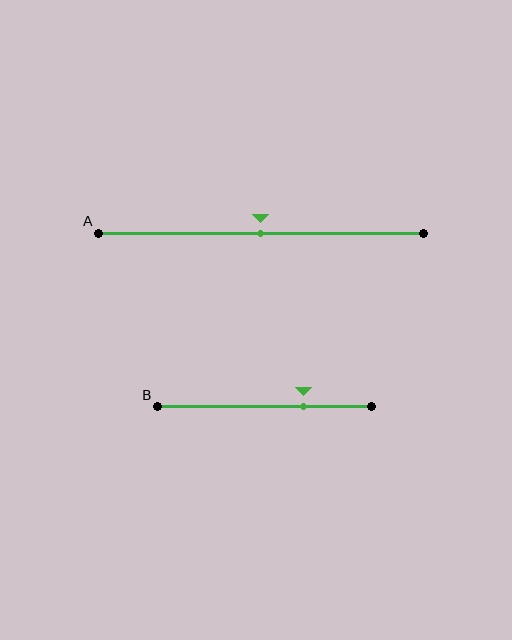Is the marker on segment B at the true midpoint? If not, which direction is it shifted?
No, the marker on segment B is shifted to the right by about 18% of the segment length.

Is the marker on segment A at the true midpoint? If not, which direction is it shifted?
Yes, the marker on segment A is at the true midpoint.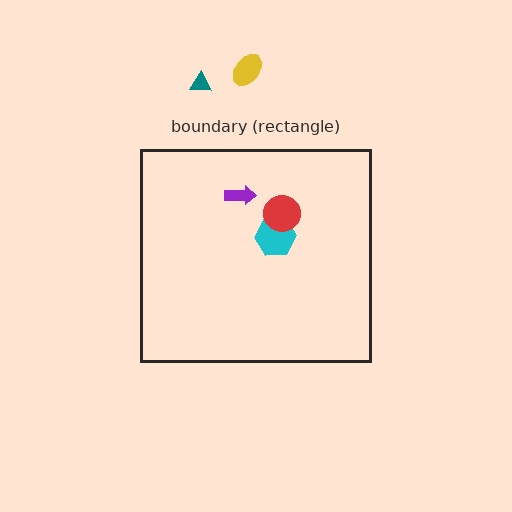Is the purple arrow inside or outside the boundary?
Inside.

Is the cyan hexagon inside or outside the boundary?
Inside.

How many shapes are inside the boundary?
3 inside, 2 outside.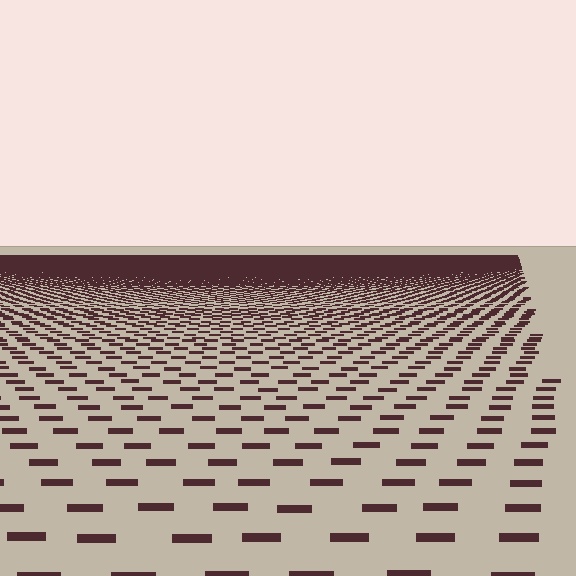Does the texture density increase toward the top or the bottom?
Density increases toward the top.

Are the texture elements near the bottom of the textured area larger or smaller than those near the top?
Larger. Near the bottom, elements are closer to the viewer and appear at a bigger on-screen size.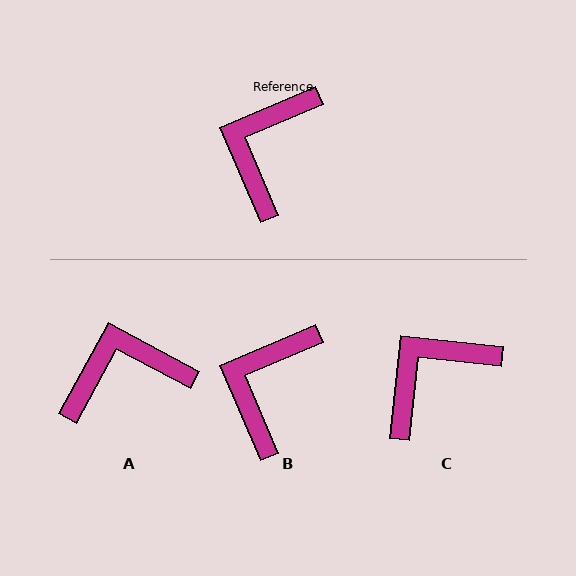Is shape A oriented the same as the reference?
No, it is off by about 51 degrees.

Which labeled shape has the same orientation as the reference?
B.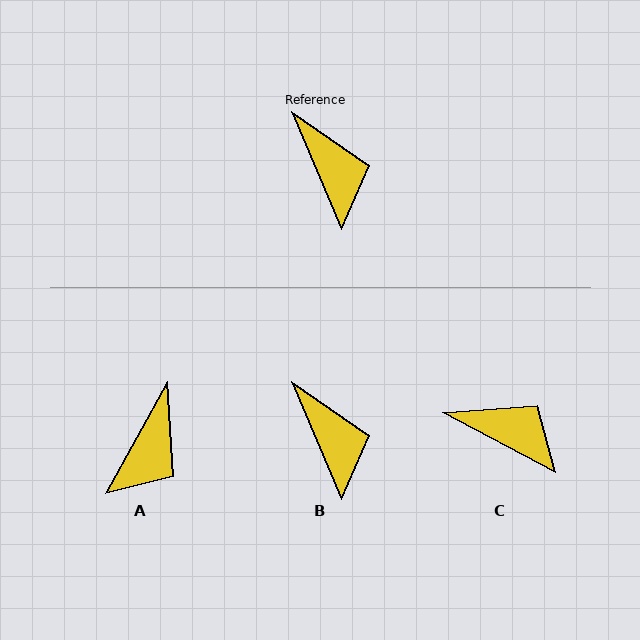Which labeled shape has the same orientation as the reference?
B.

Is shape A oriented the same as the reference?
No, it is off by about 52 degrees.